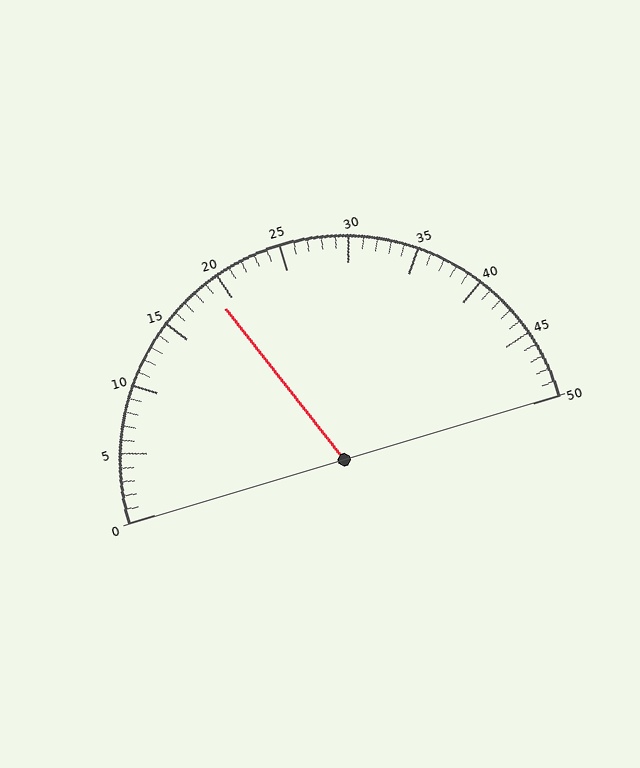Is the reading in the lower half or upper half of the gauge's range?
The reading is in the lower half of the range (0 to 50).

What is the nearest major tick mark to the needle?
The nearest major tick mark is 20.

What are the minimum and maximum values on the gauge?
The gauge ranges from 0 to 50.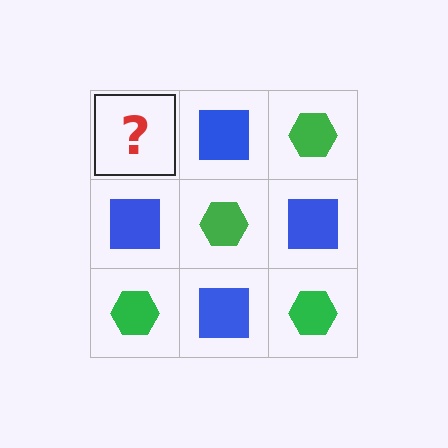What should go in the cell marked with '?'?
The missing cell should contain a green hexagon.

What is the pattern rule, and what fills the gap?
The rule is that it alternates green hexagon and blue square in a checkerboard pattern. The gap should be filled with a green hexagon.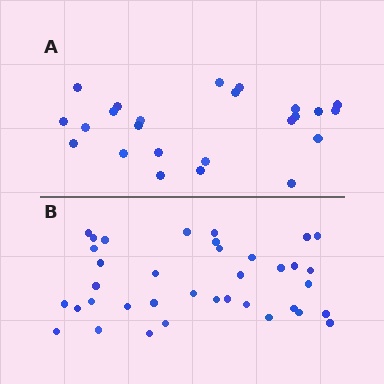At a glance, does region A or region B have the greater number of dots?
Region B (the bottom region) has more dots.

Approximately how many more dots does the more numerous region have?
Region B has approximately 15 more dots than region A.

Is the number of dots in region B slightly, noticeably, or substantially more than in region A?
Region B has substantially more. The ratio is roughly 1.5 to 1.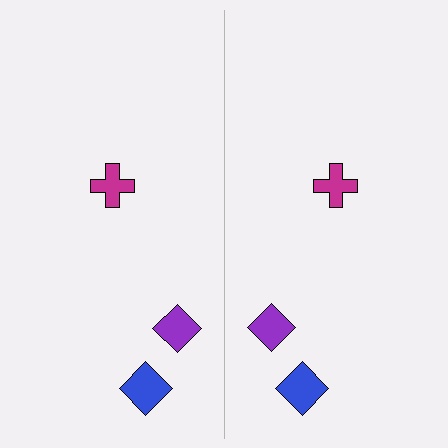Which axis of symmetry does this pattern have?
The pattern has a vertical axis of symmetry running through the center of the image.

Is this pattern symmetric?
Yes, this pattern has bilateral (reflection) symmetry.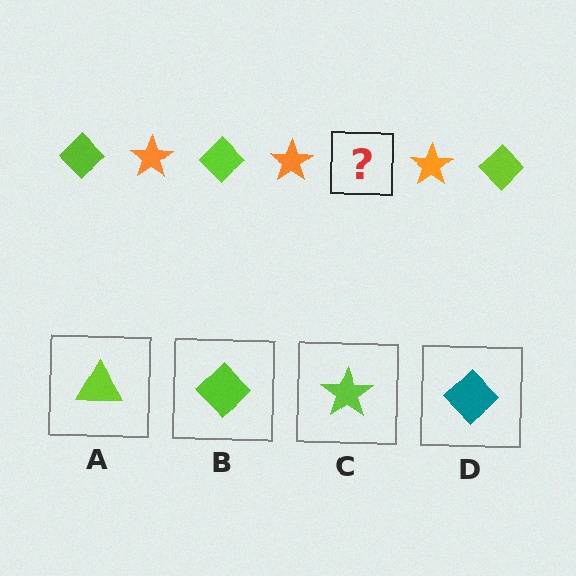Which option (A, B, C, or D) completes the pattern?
B.